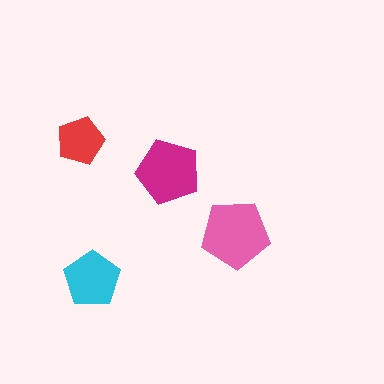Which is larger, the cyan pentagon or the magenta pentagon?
The magenta one.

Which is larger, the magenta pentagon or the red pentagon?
The magenta one.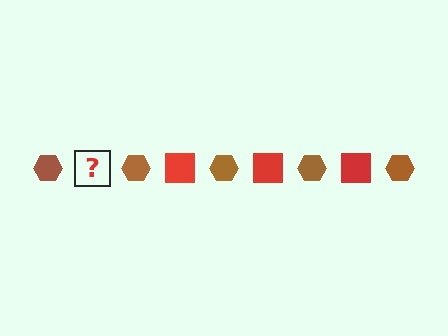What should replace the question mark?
The question mark should be replaced with a red square.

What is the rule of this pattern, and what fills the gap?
The rule is that the pattern alternates between brown hexagon and red square. The gap should be filled with a red square.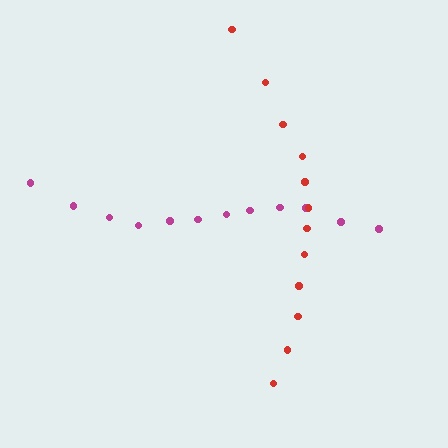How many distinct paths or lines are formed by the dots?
There are 2 distinct paths.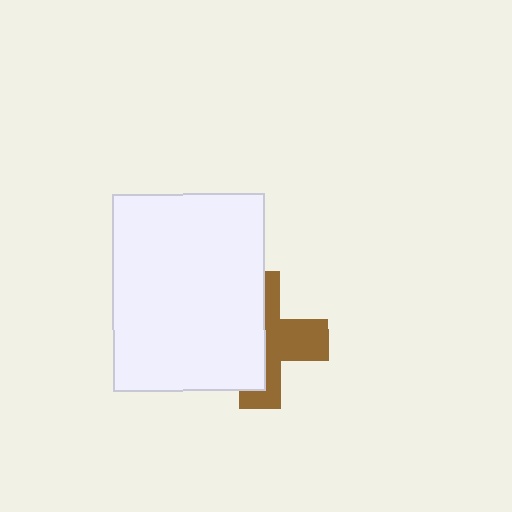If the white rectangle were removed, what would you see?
You would see the complete brown cross.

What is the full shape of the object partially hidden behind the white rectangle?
The partially hidden object is a brown cross.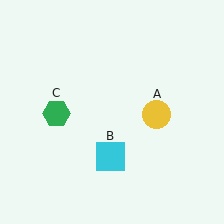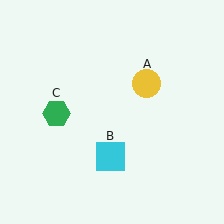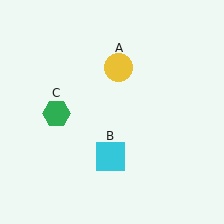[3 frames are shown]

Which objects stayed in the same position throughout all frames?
Cyan square (object B) and green hexagon (object C) remained stationary.